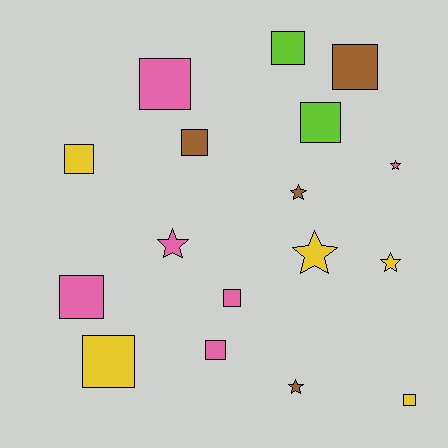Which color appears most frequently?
Pink, with 6 objects.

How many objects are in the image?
There are 17 objects.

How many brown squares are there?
There are 2 brown squares.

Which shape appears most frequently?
Square, with 11 objects.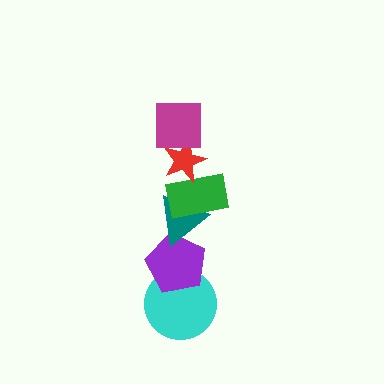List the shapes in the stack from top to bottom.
From top to bottom: the magenta square, the red star, the green rectangle, the teal triangle, the purple pentagon, the cyan circle.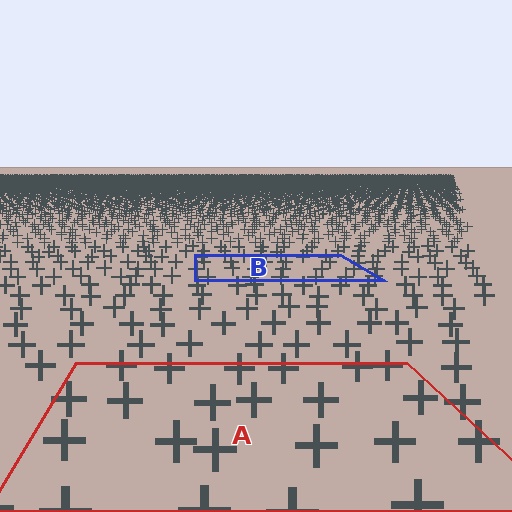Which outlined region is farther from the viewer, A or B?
Region B is farther from the viewer — the texture elements inside it appear smaller and more densely packed.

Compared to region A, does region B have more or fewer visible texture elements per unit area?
Region B has more texture elements per unit area — they are packed more densely because it is farther away.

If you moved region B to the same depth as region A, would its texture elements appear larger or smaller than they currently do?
They would appear larger. At a closer depth, the same texture elements are projected at a bigger on-screen size.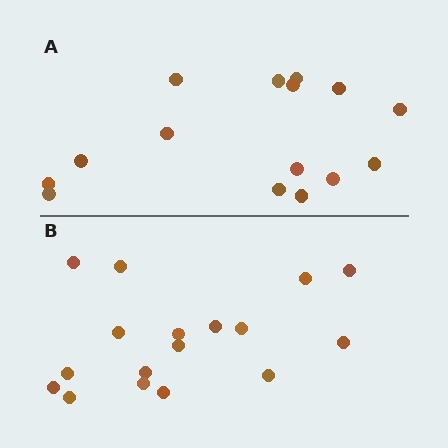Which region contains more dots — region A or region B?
Region B (the bottom region) has more dots.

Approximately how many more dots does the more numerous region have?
Region B has just a few more — roughly 2 or 3 more dots than region A.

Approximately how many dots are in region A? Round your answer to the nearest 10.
About 20 dots. (The exact count is 15, which rounds to 20.)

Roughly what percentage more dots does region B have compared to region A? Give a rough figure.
About 15% more.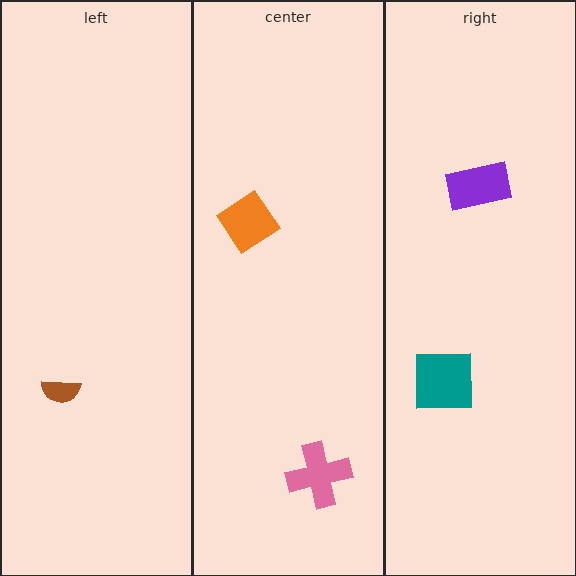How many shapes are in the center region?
2.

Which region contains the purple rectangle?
The right region.